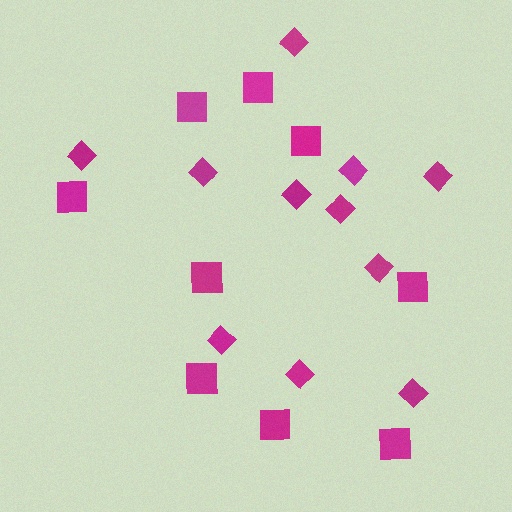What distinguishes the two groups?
There are 2 groups: one group of diamonds (11) and one group of squares (9).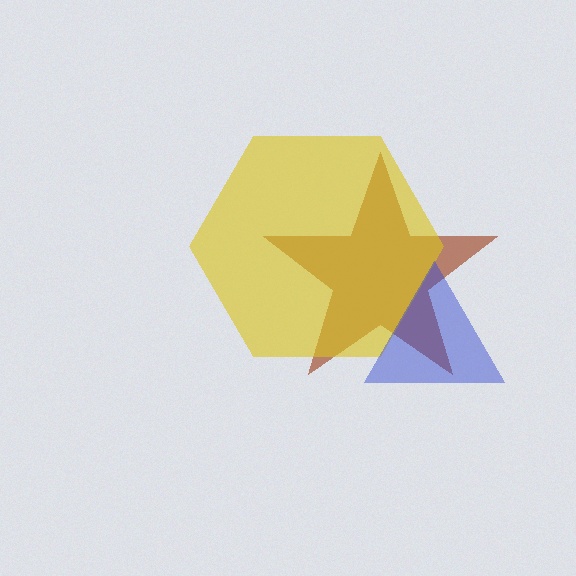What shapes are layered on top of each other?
The layered shapes are: a brown star, a yellow hexagon, a blue triangle.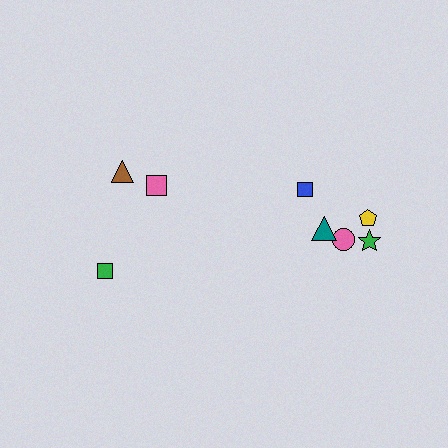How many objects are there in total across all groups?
There are 8 objects.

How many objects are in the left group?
There are 3 objects.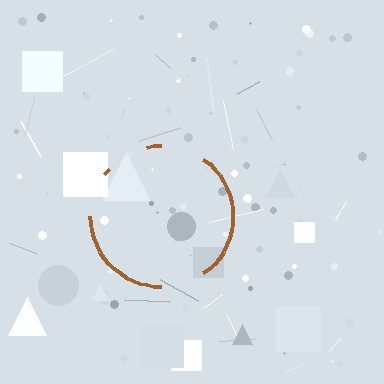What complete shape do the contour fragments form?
The contour fragments form a circle.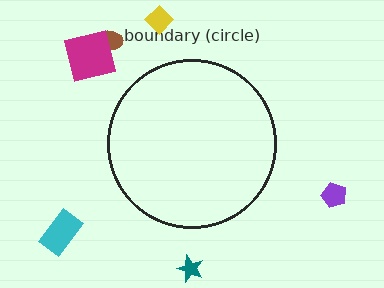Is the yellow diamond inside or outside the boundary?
Outside.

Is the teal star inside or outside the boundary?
Outside.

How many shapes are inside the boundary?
0 inside, 6 outside.